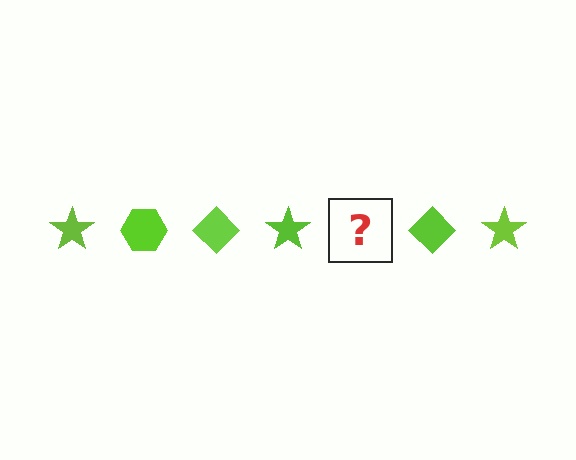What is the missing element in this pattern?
The missing element is a lime hexagon.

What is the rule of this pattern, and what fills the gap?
The rule is that the pattern cycles through star, hexagon, diamond shapes in lime. The gap should be filled with a lime hexagon.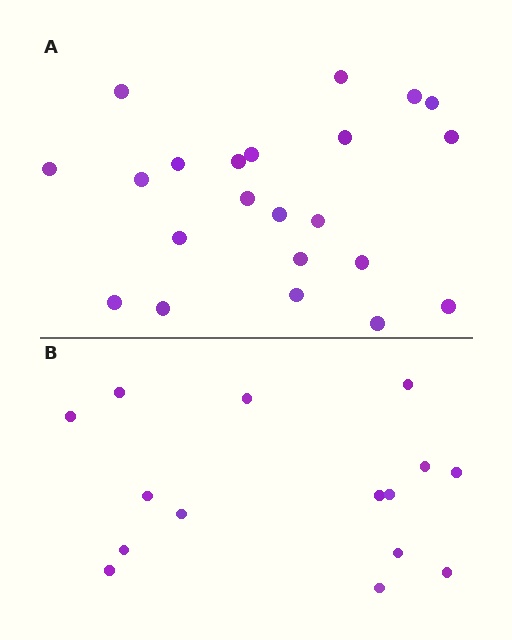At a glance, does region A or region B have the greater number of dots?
Region A (the top region) has more dots.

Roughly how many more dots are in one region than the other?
Region A has roughly 8 or so more dots than region B.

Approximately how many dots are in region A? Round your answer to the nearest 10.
About 20 dots. (The exact count is 22, which rounds to 20.)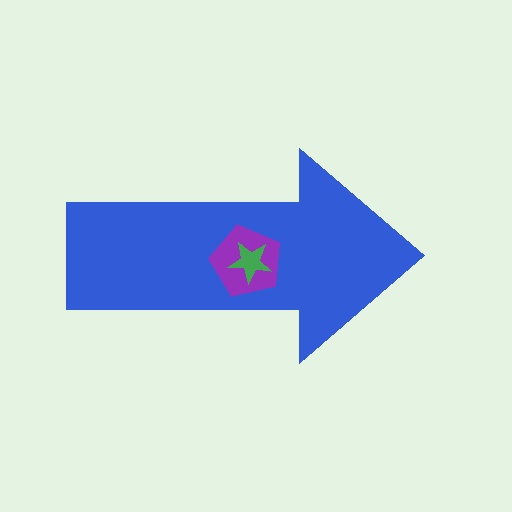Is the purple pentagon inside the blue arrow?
Yes.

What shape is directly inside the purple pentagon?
The green star.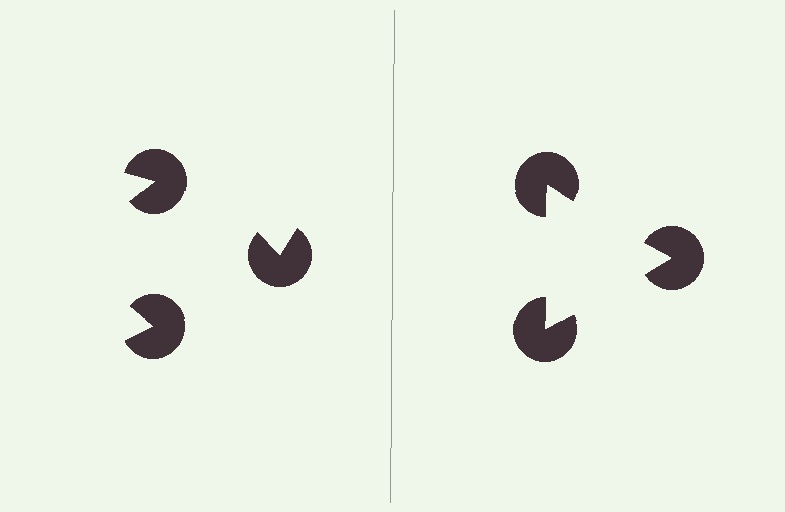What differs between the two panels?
The pac-man discs are positioned identically on both sides; only the wedge orientations differ. On the right they align to a triangle; on the left they are misaligned.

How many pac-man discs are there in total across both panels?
6 — 3 on each side.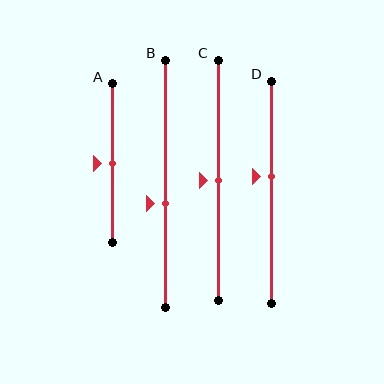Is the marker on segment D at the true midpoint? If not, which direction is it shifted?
No, the marker on segment D is shifted upward by about 7% of the segment length.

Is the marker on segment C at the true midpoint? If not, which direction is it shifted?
Yes, the marker on segment C is at the true midpoint.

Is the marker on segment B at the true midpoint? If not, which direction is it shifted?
No, the marker on segment B is shifted downward by about 8% of the segment length.